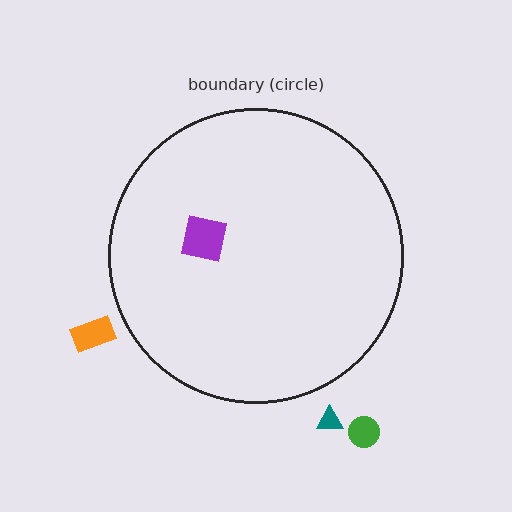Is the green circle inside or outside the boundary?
Outside.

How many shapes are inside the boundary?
1 inside, 3 outside.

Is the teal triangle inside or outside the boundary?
Outside.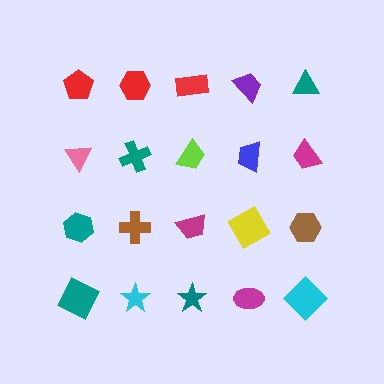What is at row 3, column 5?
A brown hexagon.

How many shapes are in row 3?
5 shapes.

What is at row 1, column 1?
A red pentagon.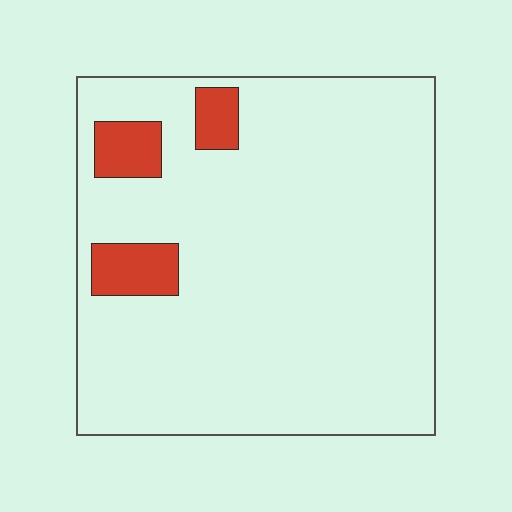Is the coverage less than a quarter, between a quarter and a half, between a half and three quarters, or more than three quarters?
Less than a quarter.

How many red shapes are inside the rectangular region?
3.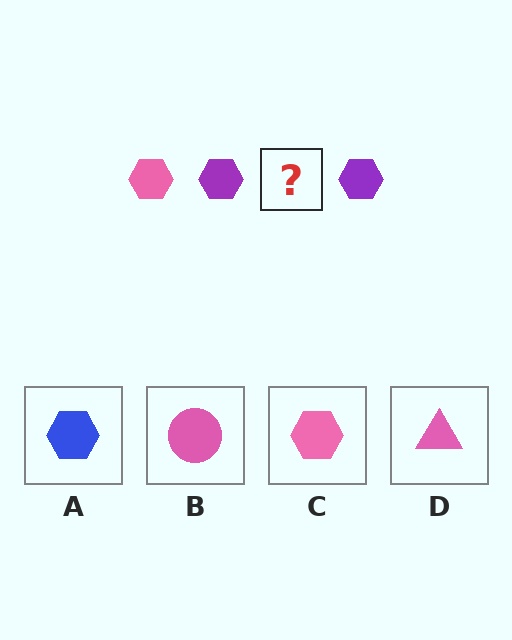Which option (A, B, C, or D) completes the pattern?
C.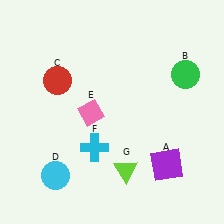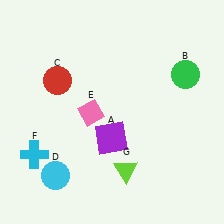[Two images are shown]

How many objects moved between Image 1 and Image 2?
2 objects moved between the two images.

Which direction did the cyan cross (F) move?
The cyan cross (F) moved left.